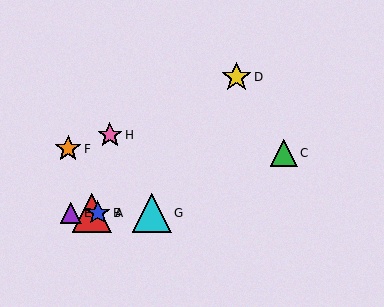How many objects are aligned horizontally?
4 objects (A, B, E, G) are aligned horizontally.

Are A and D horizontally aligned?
No, A is at y≈213 and D is at y≈77.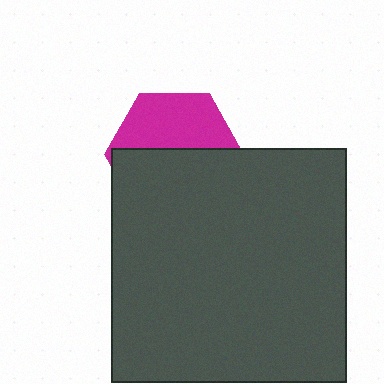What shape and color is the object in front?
The object in front is a dark gray rectangle.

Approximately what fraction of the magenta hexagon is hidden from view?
Roughly 57% of the magenta hexagon is hidden behind the dark gray rectangle.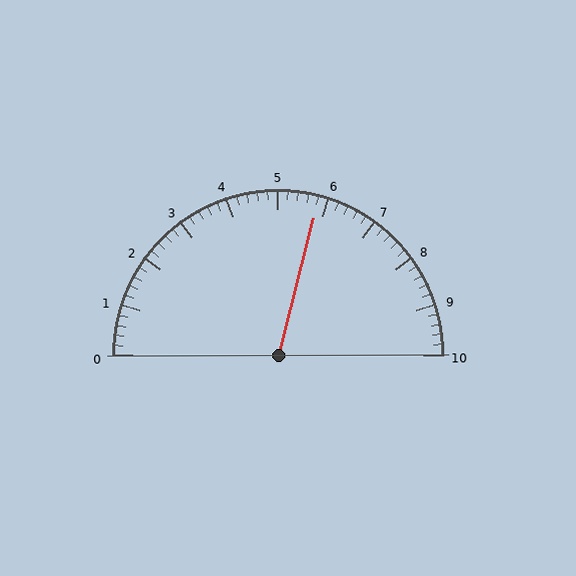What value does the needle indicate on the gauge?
The needle indicates approximately 5.8.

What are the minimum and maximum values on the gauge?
The gauge ranges from 0 to 10.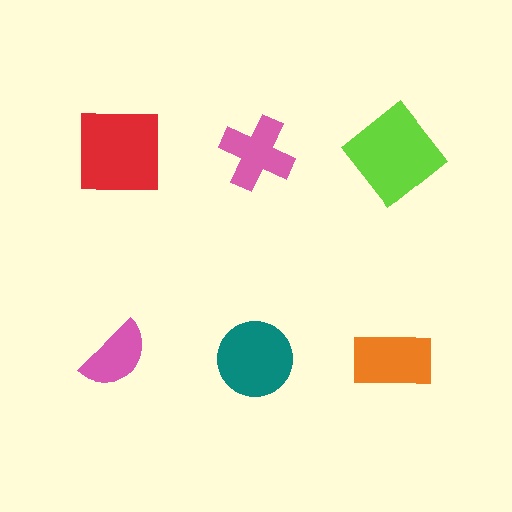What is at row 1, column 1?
A red square.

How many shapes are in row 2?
3 shapes.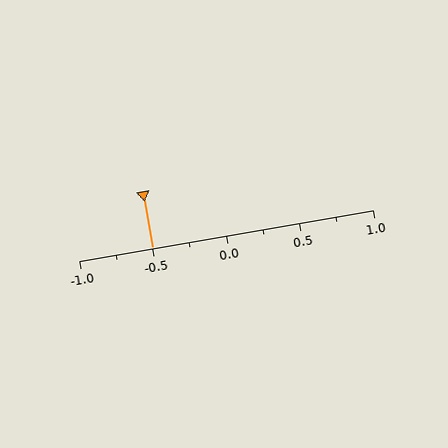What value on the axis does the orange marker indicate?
The marker indicates approximately -0.5.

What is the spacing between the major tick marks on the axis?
The major ticks are spaced 0.5 apart.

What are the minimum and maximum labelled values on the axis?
The axis runs from -1.0 to 1.0.